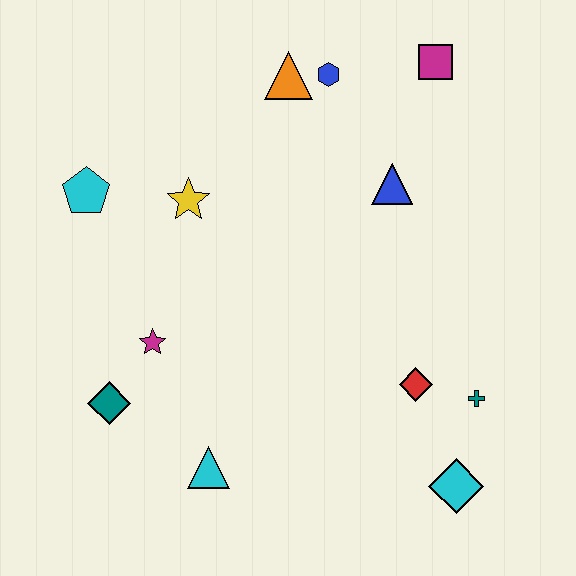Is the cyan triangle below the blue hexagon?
Yes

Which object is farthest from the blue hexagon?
The cyan diamond is farthest from the blue hexagon.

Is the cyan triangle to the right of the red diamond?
No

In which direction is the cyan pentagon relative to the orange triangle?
The cyan pentagon is to the left of the orange triangle.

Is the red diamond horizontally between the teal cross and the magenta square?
No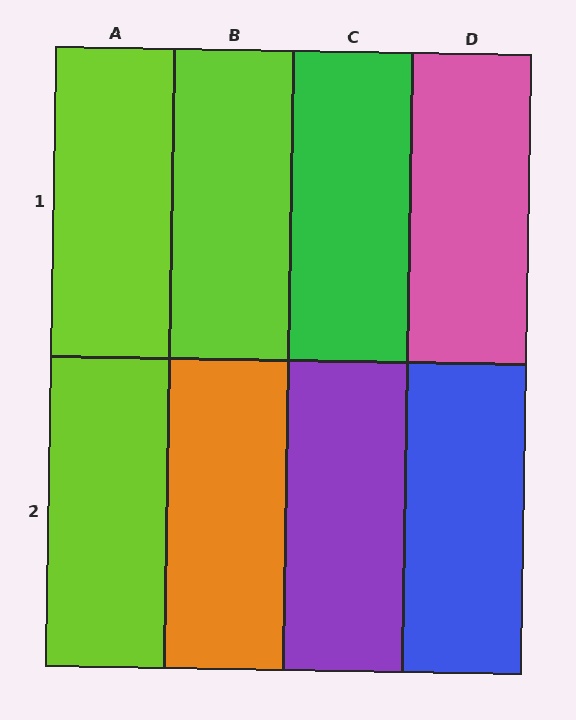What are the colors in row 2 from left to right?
Lime, orange, purple, blue.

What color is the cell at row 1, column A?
Lime.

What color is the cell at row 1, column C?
Green.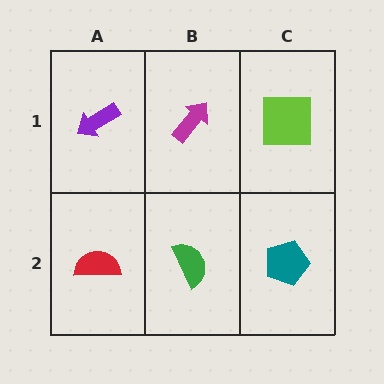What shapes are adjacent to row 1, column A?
A red semicircle (row 2, column A), a magenta arrow (row 1, column B).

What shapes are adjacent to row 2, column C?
A lime square (row 1, column C), a green semicircle (row 2, column B).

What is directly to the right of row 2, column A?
A green semicircle.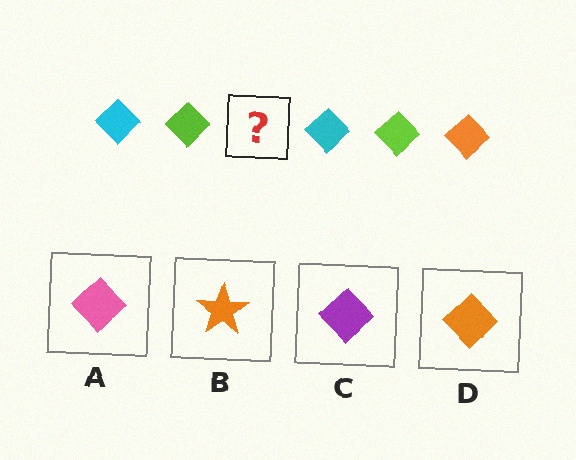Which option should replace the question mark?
Option D.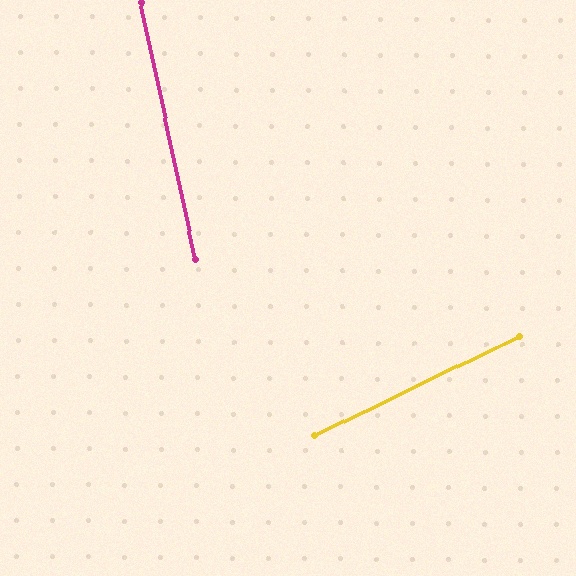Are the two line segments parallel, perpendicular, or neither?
Neither parallel nor perpendicular — they differ by about 76°.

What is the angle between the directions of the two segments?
Approximately 76 degrees.